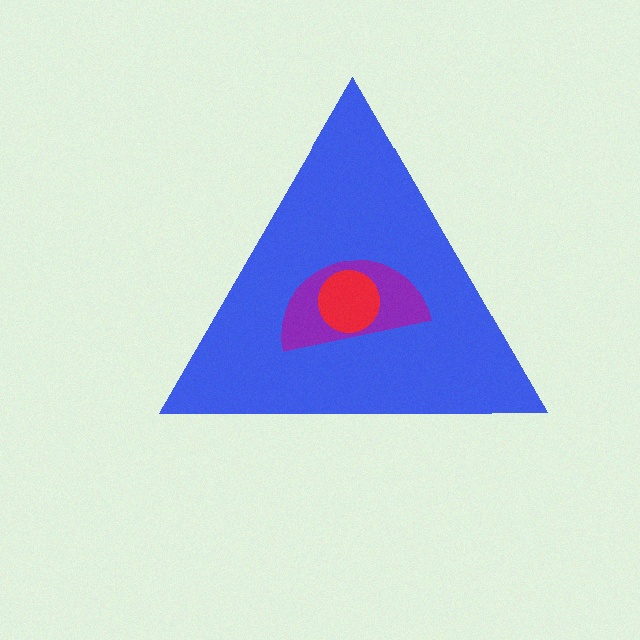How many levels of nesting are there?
3.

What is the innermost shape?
The red circle.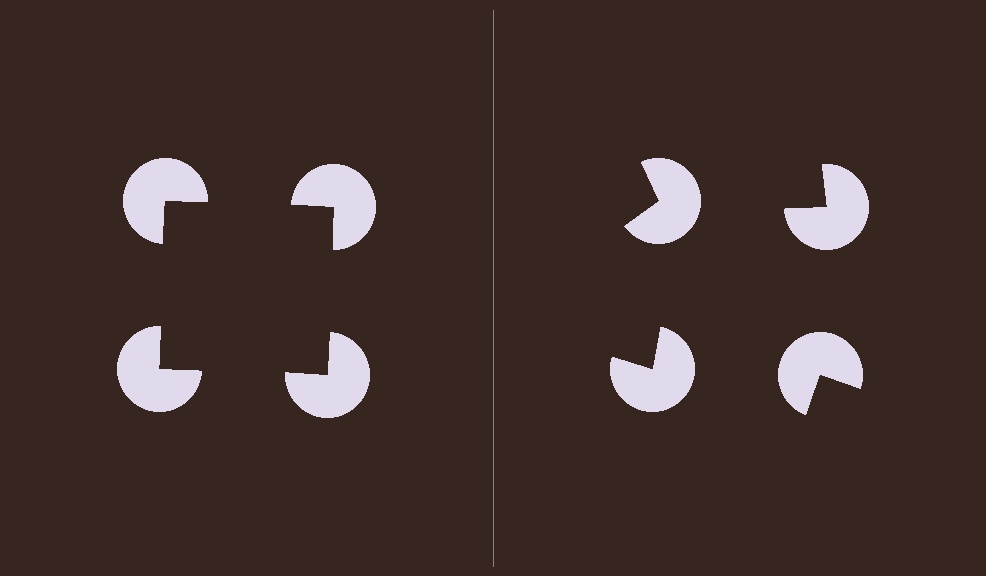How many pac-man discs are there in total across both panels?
8 — 4 on each side.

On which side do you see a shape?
An illusory square appears on the left side. On the right side the wedge cuts are rotated, so no coherent shape forms.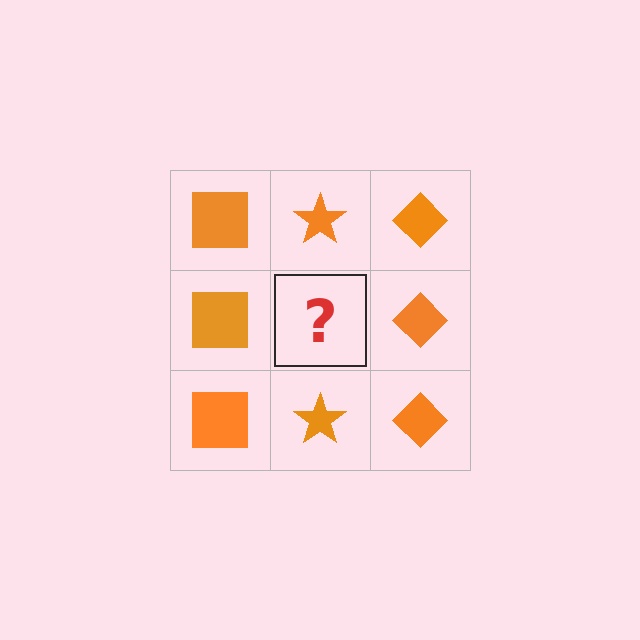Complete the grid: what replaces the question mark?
The question mark should be replaced with an orange star.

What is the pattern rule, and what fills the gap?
The rule is that each column has a consistent shape. The gap should be filled with an orange star.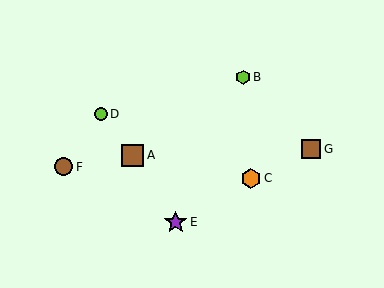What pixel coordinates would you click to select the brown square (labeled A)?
Click at (133, 155) to select the brown square A.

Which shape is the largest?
The purple star (labeled E) is the largest.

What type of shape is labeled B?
Shape B is a lime hexagon.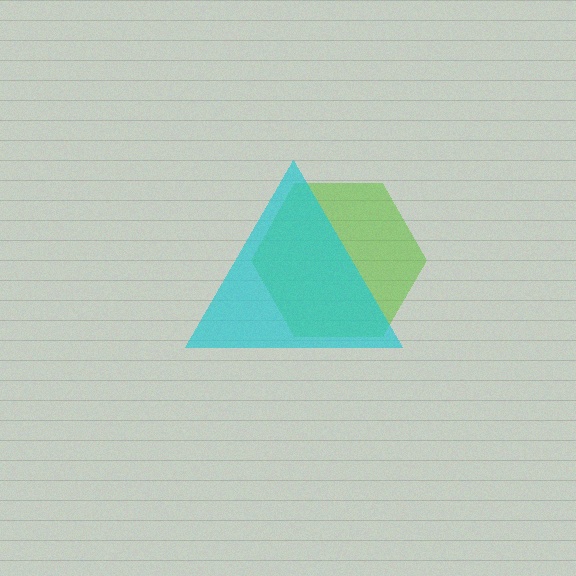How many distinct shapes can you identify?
There are 2 distinct shapes: a lime hexagon, a cyan triangle.